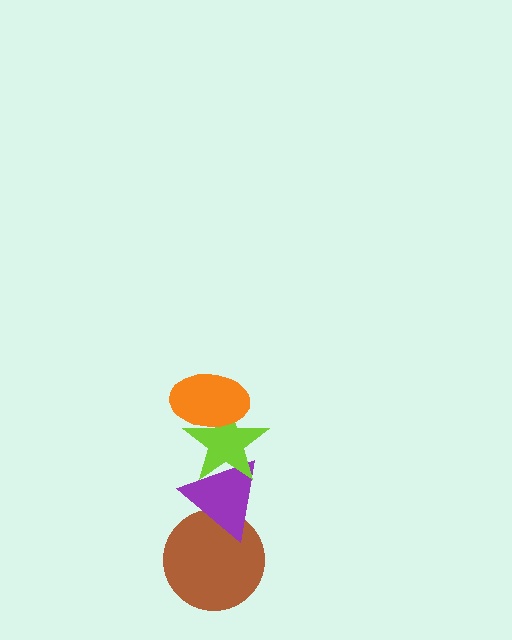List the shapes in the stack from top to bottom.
From top to bottom: the orange ellipse, the lime star, the purple triangle, the brown circle.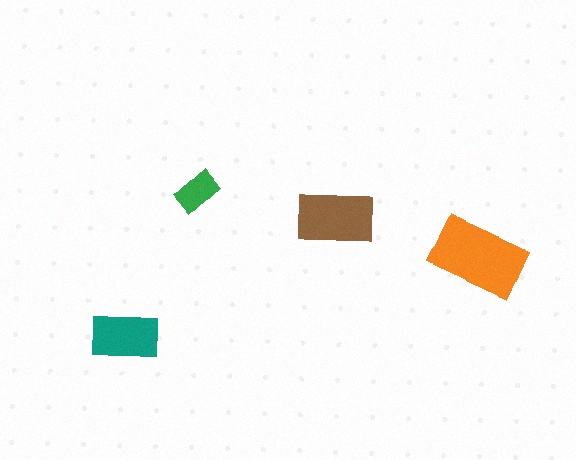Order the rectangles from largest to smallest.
the orange one, the brown one, the teal one, the green one.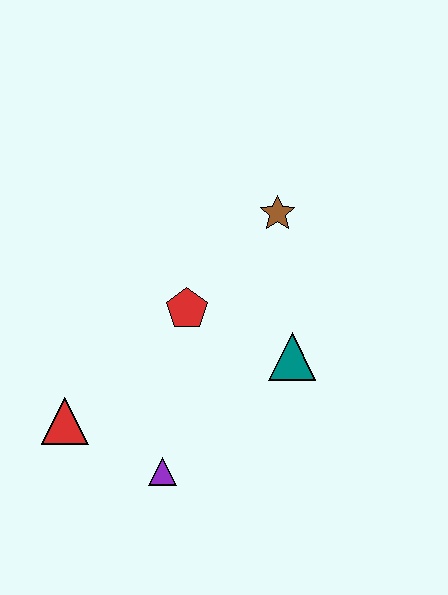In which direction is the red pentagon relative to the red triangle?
The red pentagon is to the right of the red triangle.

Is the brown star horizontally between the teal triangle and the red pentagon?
Yes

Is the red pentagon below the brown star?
Yes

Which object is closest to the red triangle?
The purple triangle is closest to the red triangle.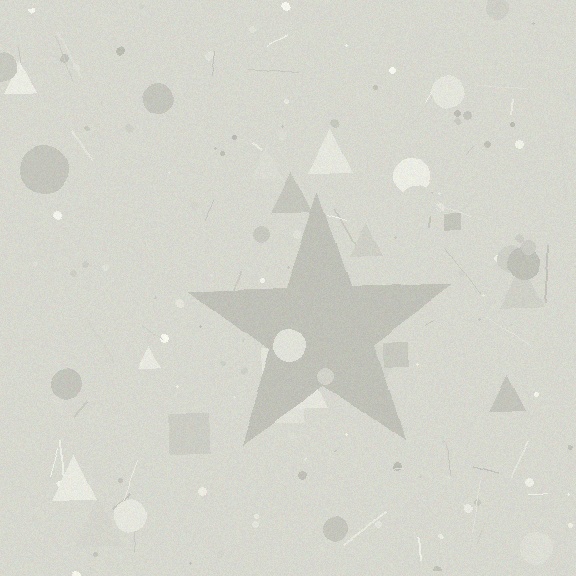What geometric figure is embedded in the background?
A star is embedded in the background.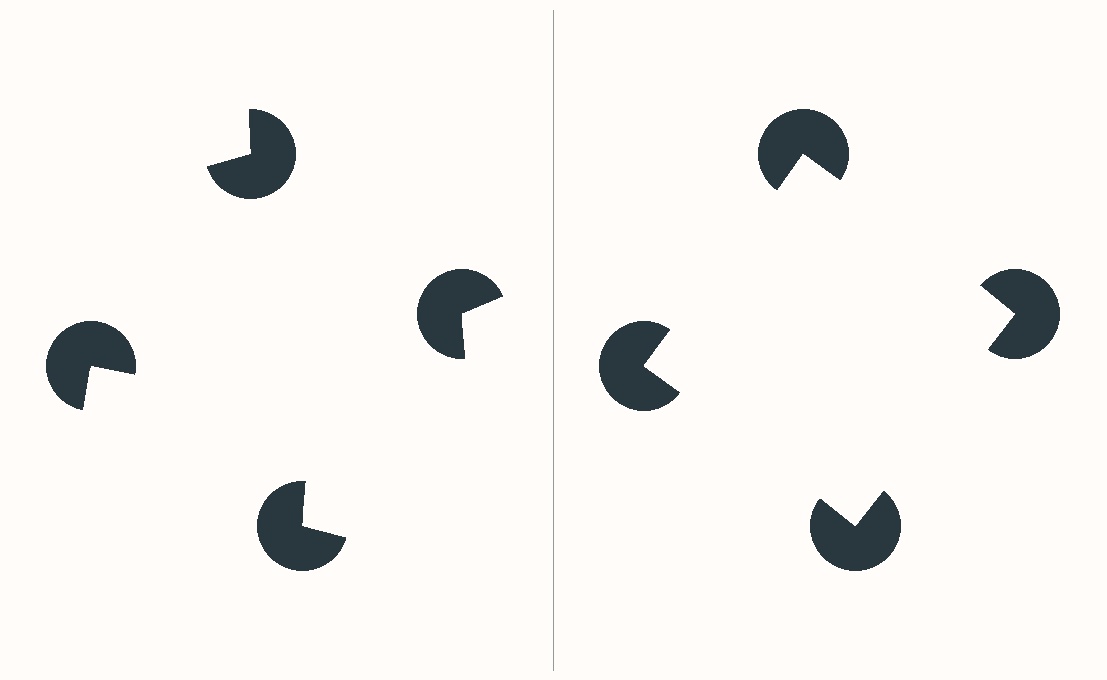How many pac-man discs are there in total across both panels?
8 — 4 on each side.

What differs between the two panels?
The pac-man discs are positioned identically on both sides; only the wedge orientations differ. On the right they align to a square; on the left they are misaligned.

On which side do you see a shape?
An illusory square appears on the right side. On the left side the wedge cuts are rotated, so no coherent shape forms.